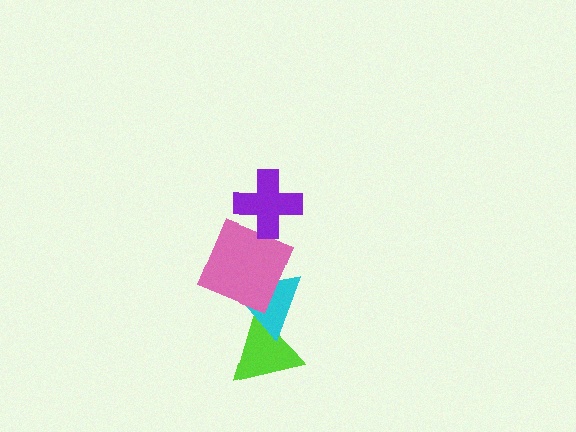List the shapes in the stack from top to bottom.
From top to bottom: the purple cross, the pink square, the cyan triangle, the lime triangle.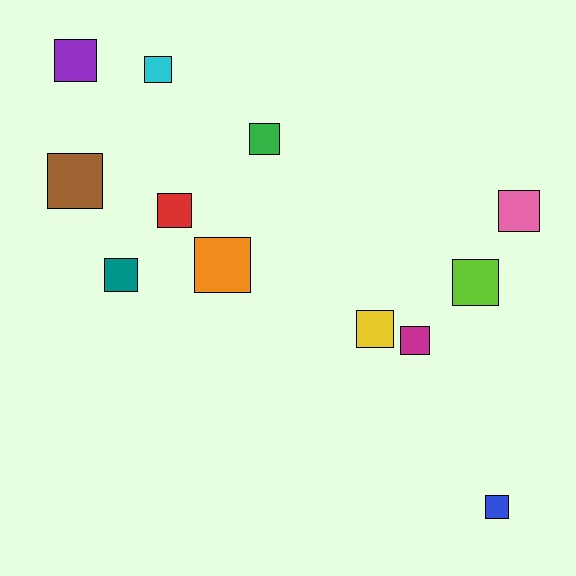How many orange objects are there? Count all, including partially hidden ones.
There is 1 orange object.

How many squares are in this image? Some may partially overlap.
There are 12 squares.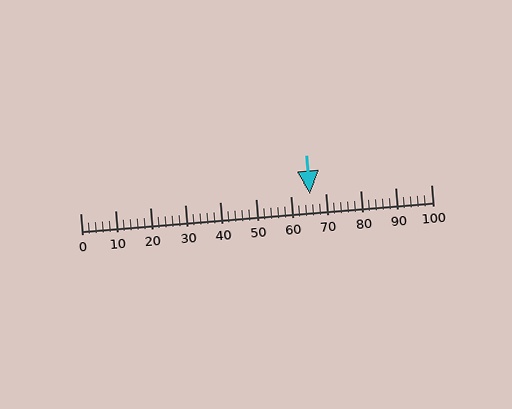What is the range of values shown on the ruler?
The ruler shows values from 0 to 100.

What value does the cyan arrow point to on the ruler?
The cyan arrow points to approximately 65.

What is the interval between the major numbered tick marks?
The major tick marks are spaced 10 units apart.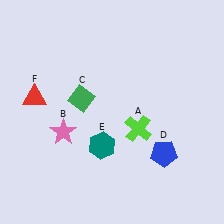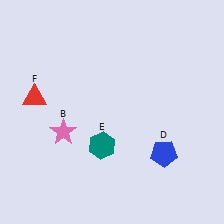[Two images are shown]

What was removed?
The lime cross (A), the green diamond (C) were removed in Image 2.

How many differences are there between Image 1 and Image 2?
There are 2 differences between the two images.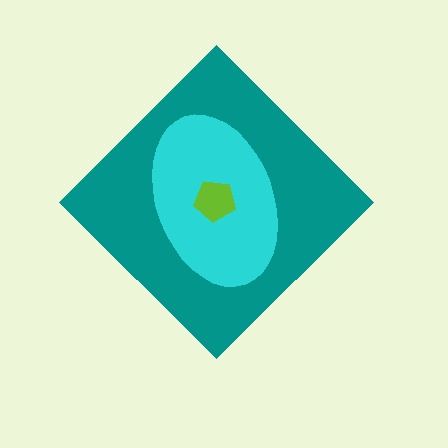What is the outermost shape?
The teal diamond.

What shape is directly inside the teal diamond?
The cyan ellipse.